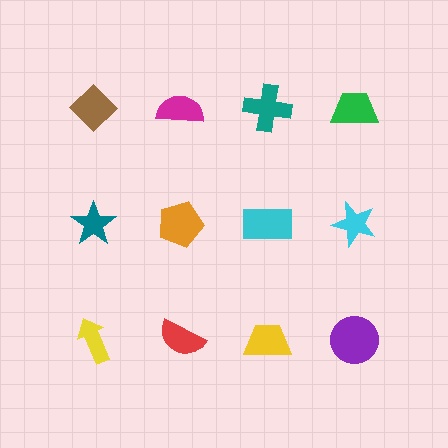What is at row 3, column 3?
A yellow trapezoid.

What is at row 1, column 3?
A teal cross.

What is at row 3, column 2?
A red semicircle.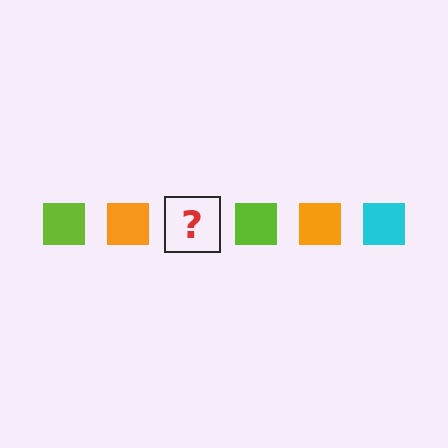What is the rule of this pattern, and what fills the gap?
The rule is that the pattern cycles through lime, orange, cyan squares. The gap should be filled with a cyan square.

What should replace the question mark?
The question mark should be replaced with a cyan square.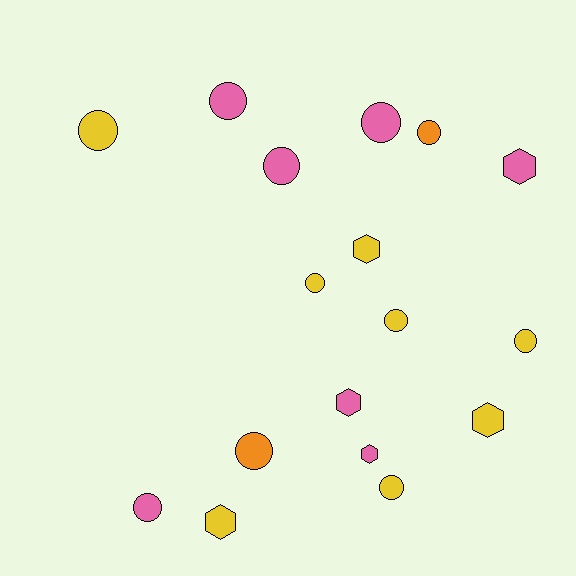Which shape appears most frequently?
Circle, with 11 objects.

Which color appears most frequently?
Yellow, with 8 objects.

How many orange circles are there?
There are 2 orange circles.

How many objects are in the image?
There are 17 objects.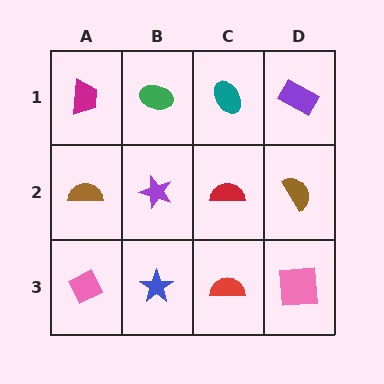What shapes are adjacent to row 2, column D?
A purple rectangle (row 1, column D), a pink square (row 3, column D), a red semicircle (row 2, column C).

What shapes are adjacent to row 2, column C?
A teal ellipse (row 1, column C), a red semicircle (row 3, column C), a purple star (row 2, column B), a brown semicircle (row 2, column D).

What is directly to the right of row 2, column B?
A red semicircle.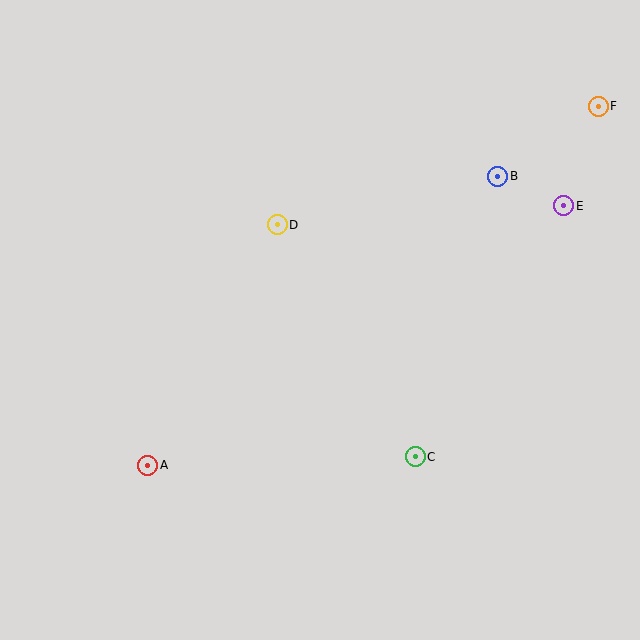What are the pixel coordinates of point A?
Point A is at (148, 465).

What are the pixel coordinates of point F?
Point F is at (598, 106).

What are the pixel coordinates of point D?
Point D is at (277, 225).